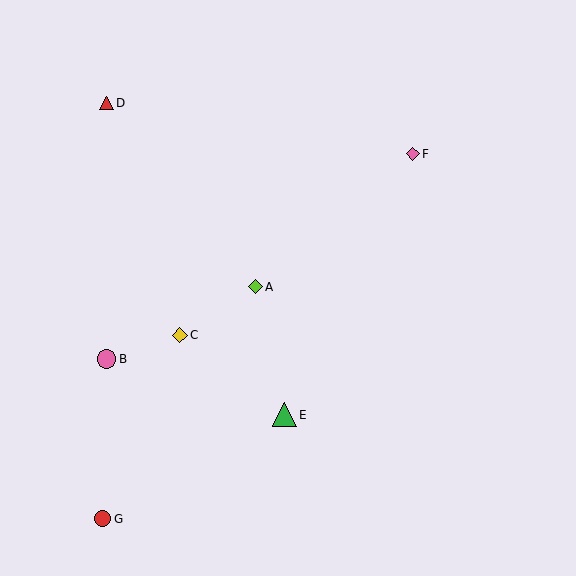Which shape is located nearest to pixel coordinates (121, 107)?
The red triangle (labeled D) at (107, 103) is nearest to that location.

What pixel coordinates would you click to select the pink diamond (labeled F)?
Click at (413, 154) to select the pink diamond F.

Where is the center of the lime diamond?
The center of the lime diamond is at (255, 287).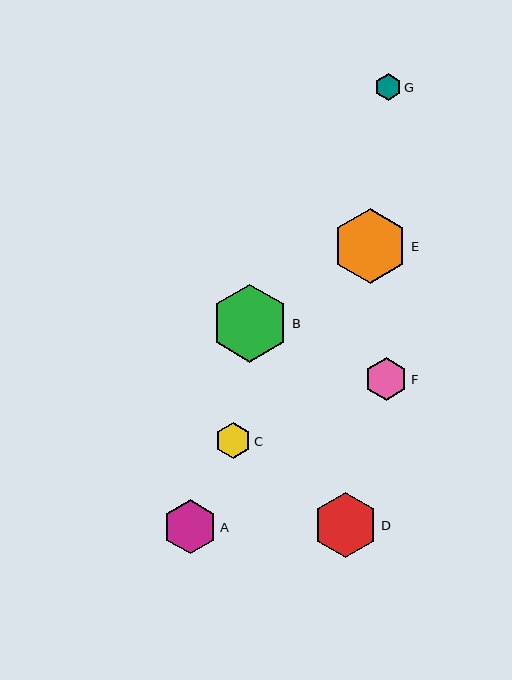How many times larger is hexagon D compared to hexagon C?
Hexagon D is approximately 1.8 times the size of hexagon C.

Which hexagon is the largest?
Hexagon B is the largest with a size of approximately 78 pixels.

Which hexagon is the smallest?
Hexagon G is the smallest with a size of approximately 27 pixels.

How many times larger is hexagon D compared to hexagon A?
Hexagon D is approximately 1.2 times the size of hexagon A.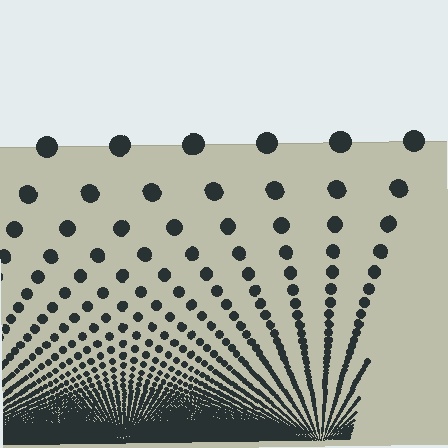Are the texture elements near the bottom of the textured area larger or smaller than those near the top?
Smaller. The gradient is inverted — elements near the bottom are smaller and denser.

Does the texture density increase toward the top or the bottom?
Density increases toward the bottom.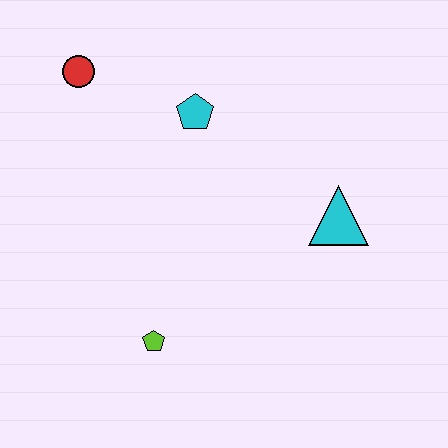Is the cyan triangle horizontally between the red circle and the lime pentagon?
No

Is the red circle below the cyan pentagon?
No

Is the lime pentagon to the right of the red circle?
Yes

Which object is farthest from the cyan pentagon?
The lime pentagon is farthest from the cyan pentagon.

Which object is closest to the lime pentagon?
The cyan triangle is closest to the lime pentagon.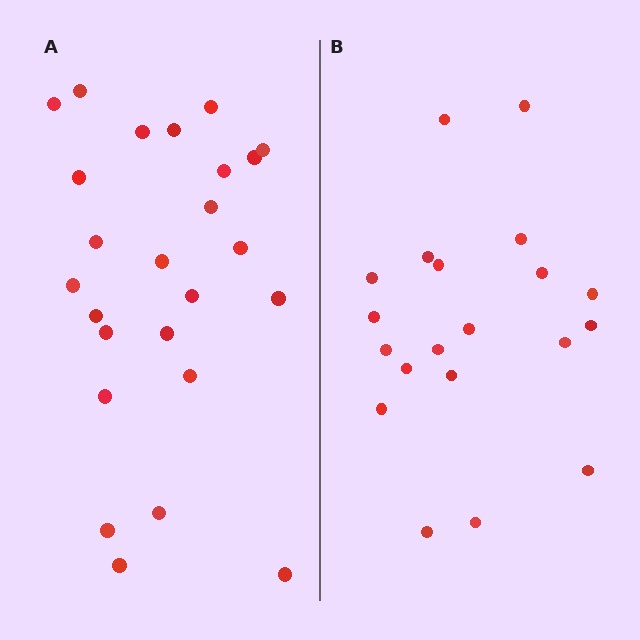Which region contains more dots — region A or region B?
Region A (the left region) has more dots.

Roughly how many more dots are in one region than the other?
Region A has about 5 more dots than region B.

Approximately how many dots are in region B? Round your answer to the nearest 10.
About 20 dots.